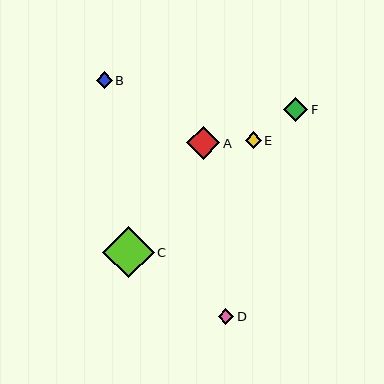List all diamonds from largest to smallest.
From largest to smallest: C, A, F, B, E, D.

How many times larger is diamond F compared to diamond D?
Diamond F is approximately 1.5 times the size of diamond D.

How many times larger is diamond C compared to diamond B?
Diamond C is approximately 3.1 times the size of diamond B.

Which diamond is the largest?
Diamond C is the largest with a size of approximately 51 pixels.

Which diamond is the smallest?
Diamond D is the smallest with a size of approximately 16 pixels.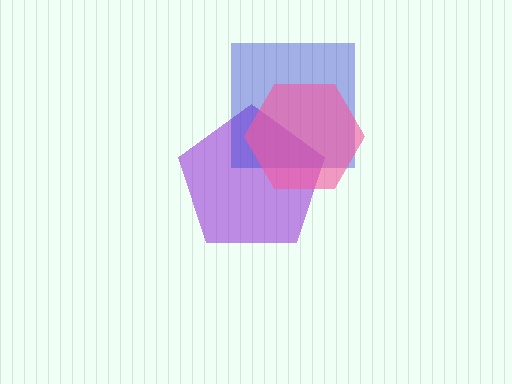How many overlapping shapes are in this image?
There are 3 overlapping shapes in the image.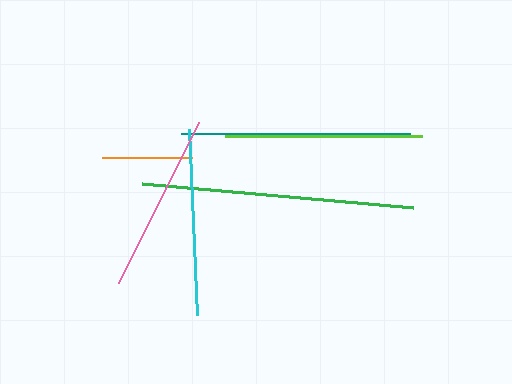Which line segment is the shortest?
The orange line is the shortest at approximately 90 pixels.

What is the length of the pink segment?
The pink segment is approximately 180 pixels long.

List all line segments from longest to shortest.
From longest to shortest: green, teal, lime, cyan, pink, orange.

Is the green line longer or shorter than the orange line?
The green line is longer than the orange line.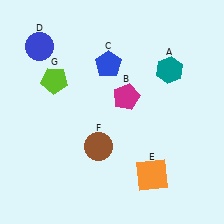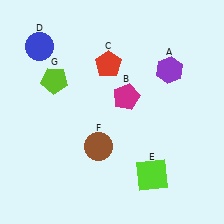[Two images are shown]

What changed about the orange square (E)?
In Image 1, E is orange. In Image 2, it changed to lime.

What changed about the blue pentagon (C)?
In Image 1, C is blue. In Image 2, it changed to red.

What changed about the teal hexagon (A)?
In Image 1, A is teal. In Image 2, it changed to purple.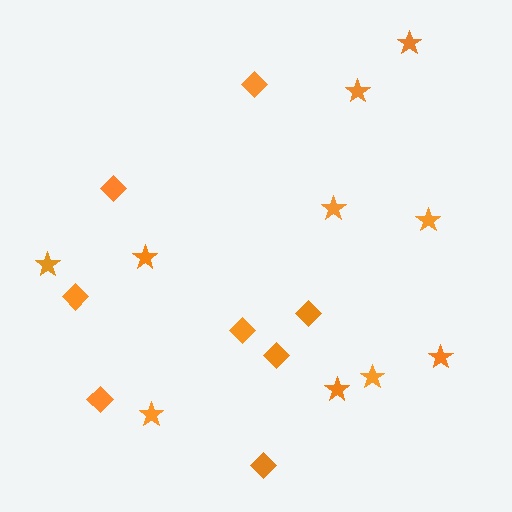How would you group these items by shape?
There are 2 groups: one group of diamonds (8) and one group of stars (10).